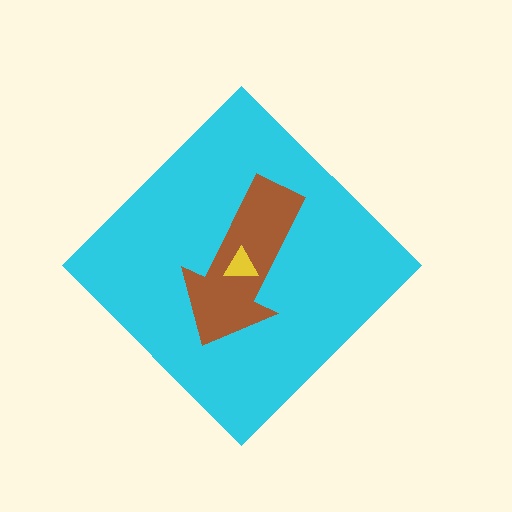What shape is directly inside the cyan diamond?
The brown arrow.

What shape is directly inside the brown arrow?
The yellow triangle.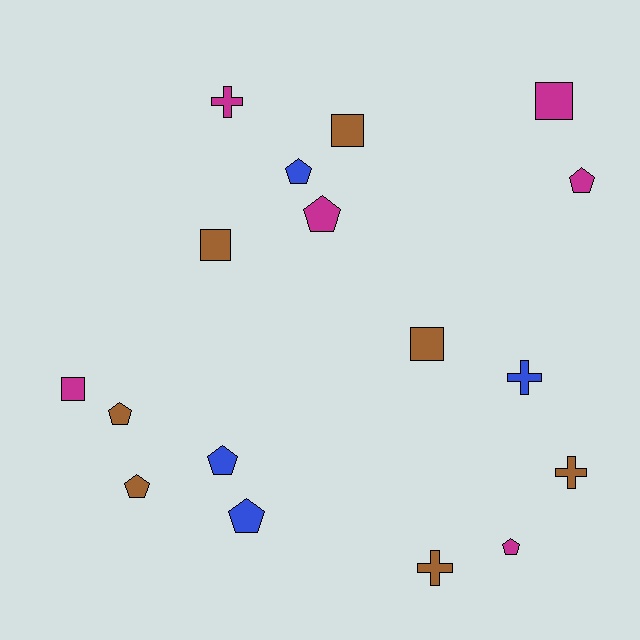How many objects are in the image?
There are 17 objects.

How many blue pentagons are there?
There are 3 blue pentagons.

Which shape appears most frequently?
Pentagon, with 8 objects.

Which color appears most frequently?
Brown, with 7 objects.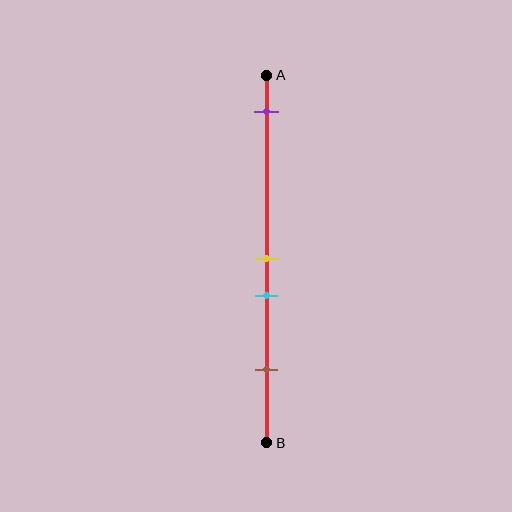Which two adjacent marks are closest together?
The yellow and cyan marks are the closest adjacent pair.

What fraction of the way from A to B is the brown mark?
The brown mark is approximately 80% (0.8) of the way from A to B.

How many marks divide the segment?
There are 4 marks dividing the segment.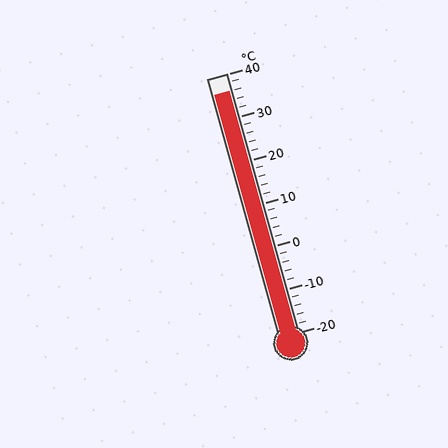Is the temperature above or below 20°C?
The temperature is above 20°C.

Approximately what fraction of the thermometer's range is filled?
The thermometer is filled to approximately 95% of its range.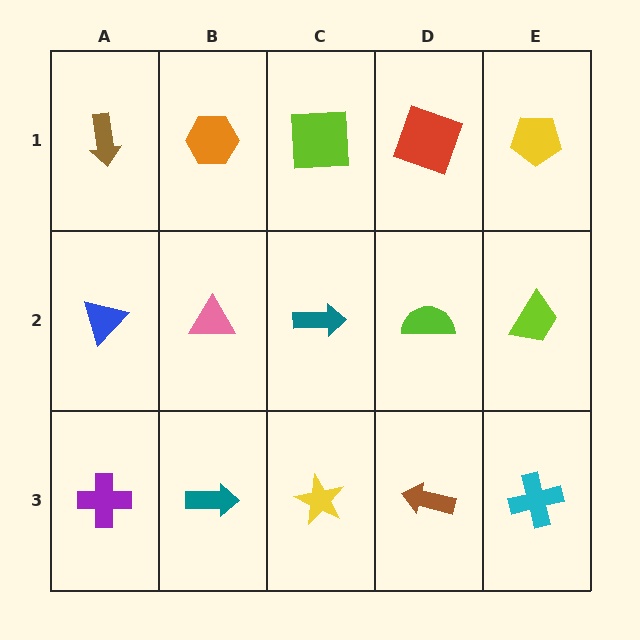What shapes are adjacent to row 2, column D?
A red square (row 1, column D), a brown arrow (row 3, column D), a teal arrow (row 2, column C), a lime trapezoid (row 2, column E).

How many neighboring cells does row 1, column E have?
2.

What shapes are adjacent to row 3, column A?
A blue triangle (row 2, column A), a teal arrow (row 3, column B).